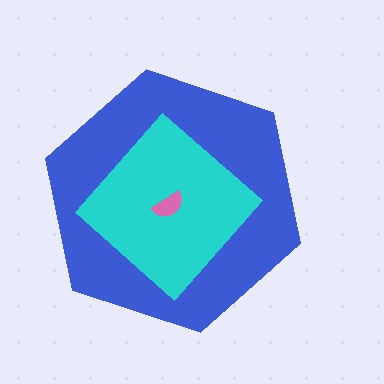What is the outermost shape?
The blue hexagon.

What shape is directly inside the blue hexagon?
The cyan diamond.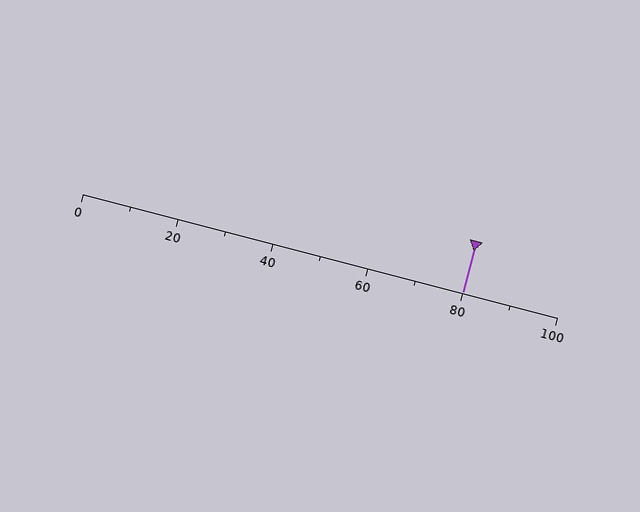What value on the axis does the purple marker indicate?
The marker indicates approximately 80.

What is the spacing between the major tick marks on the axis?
The major ticks are spaced 20 apart.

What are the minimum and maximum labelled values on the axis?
The axis runs from 0 to 100.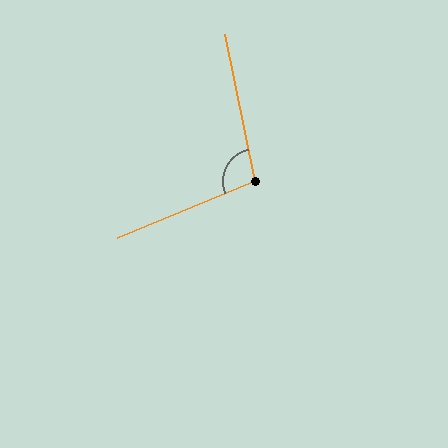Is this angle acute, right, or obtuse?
It is obtuse.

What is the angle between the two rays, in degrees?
Approximately 101 degrees.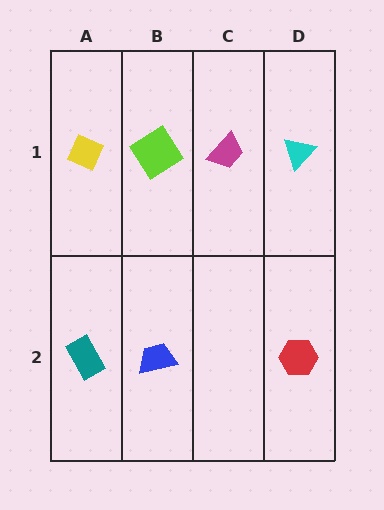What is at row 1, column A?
A yellow diamond.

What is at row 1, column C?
A magenta trapezoid.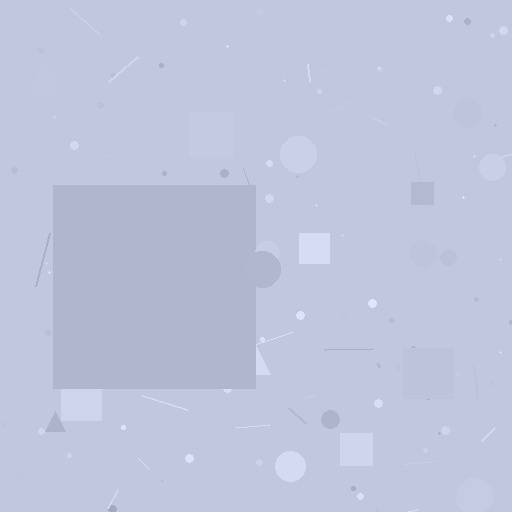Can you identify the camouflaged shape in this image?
The camouflaged shape is a square.